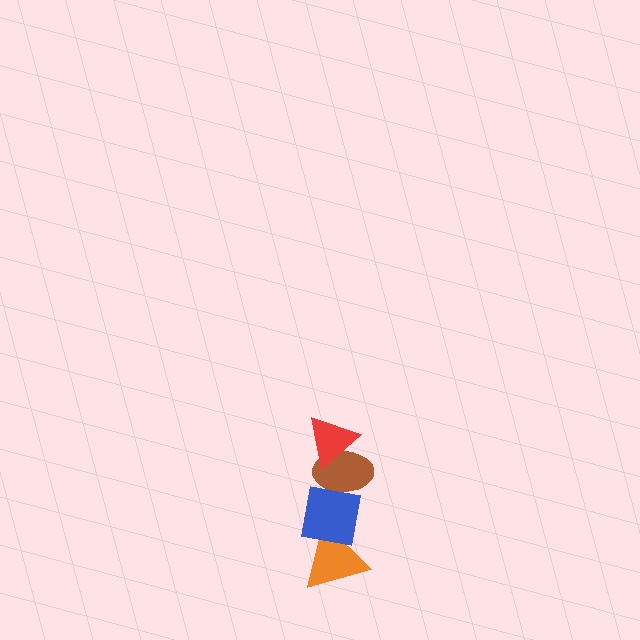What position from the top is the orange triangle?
The orange triangle is 4th from the top.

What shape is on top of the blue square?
The brown ellipse is on top of the blue square.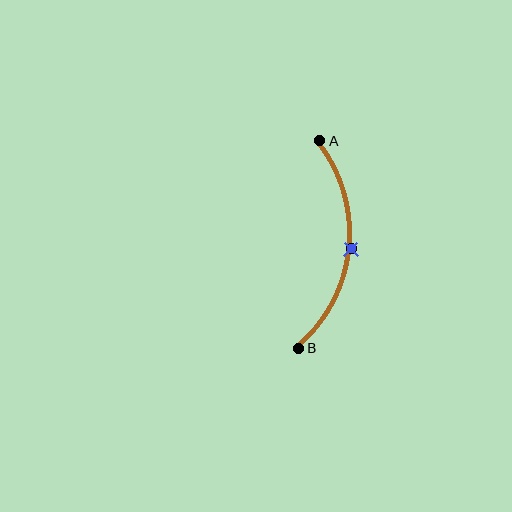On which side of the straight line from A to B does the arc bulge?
The arc bulges to the right of the straight line connecting A and B.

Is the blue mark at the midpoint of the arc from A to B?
Yes. The blue mark lies on the arc at equal arc-length from both A and B — it is the arc midpoint.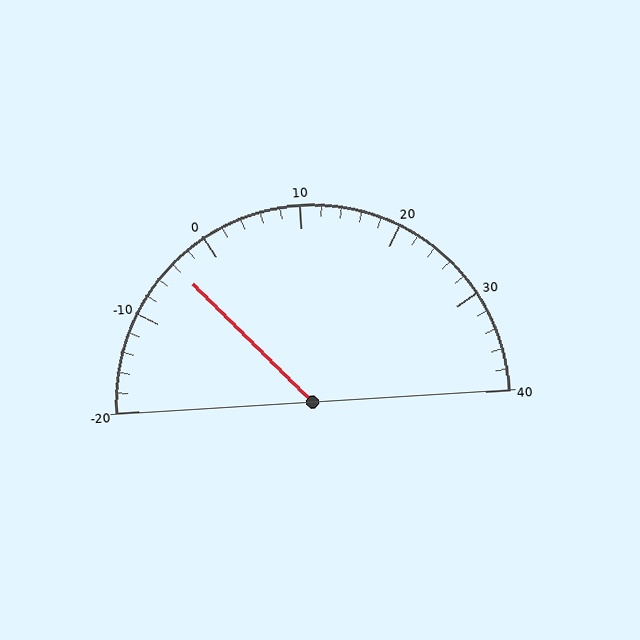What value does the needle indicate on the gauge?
The needle indicates approximately -4.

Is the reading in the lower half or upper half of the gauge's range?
The reading is in the lower half of the range (-20 to 40).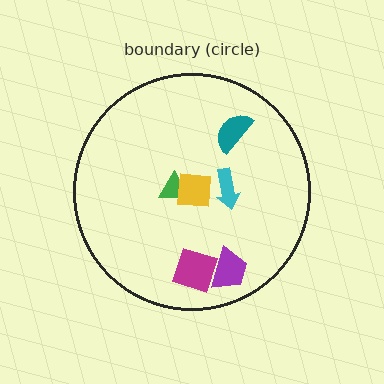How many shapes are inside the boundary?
6 inside, 0 outside.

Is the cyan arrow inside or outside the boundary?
Inside.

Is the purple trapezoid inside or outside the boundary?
Inside.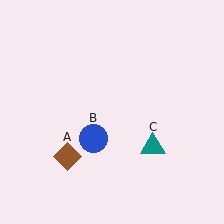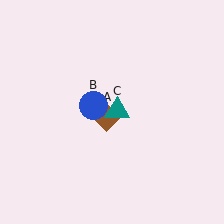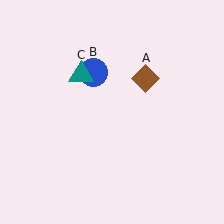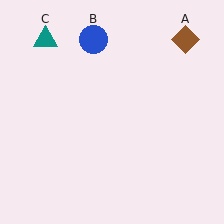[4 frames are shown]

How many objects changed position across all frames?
3 objects changed position: brown diamond (object A), blue circle (object B), teal triangle (object C).